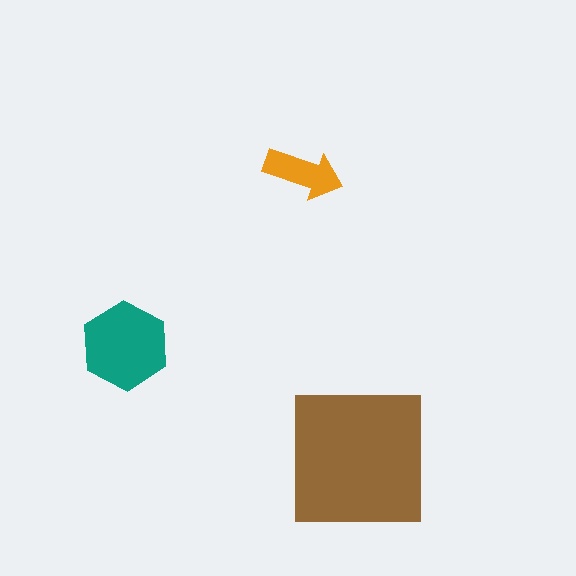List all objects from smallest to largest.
The orange arrow, the teal hexagon, the brown square.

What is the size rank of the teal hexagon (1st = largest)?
2nd.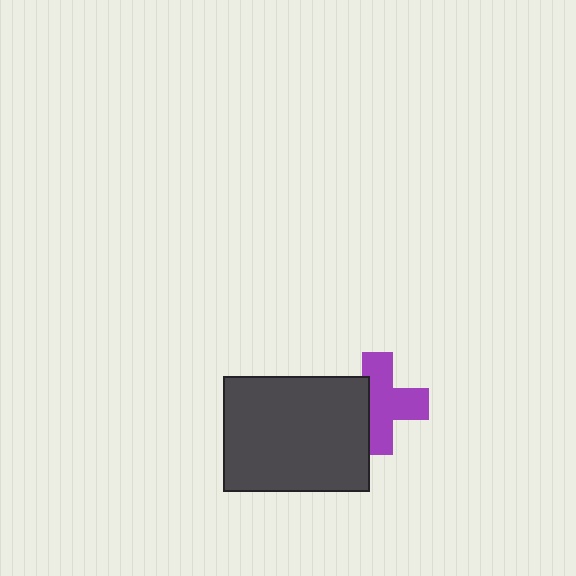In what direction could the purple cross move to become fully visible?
The purple cross could move right. That would shift it out from behind the dark gray rectangle entirely.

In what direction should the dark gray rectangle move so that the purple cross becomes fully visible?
The dark gray rectangle should move left. That is the shortest direction to clear the overlap and leave the purple cross fully visible.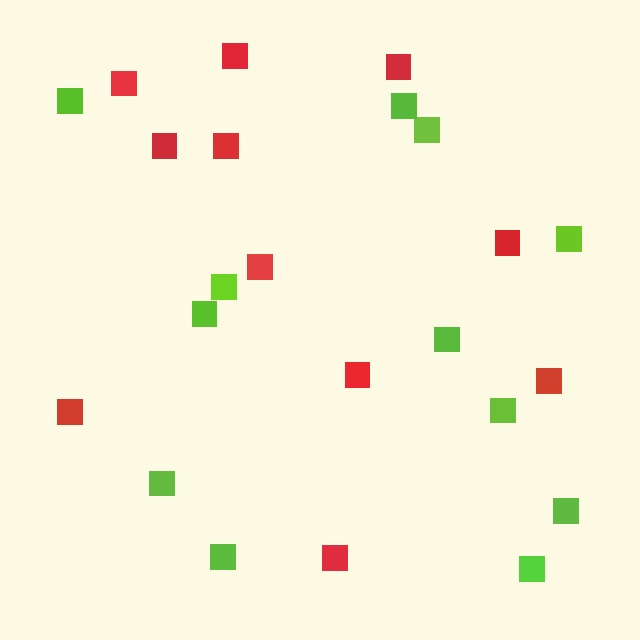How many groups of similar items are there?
There are 2 groups: one group of red squares (11) and one group of lime squares (12).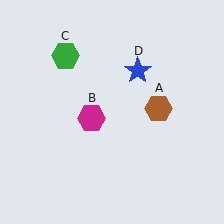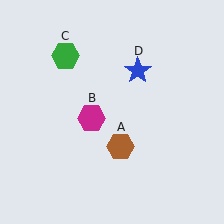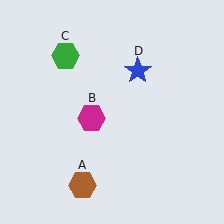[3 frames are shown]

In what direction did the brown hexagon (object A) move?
The brown hexagon (object A) moved down and to the left.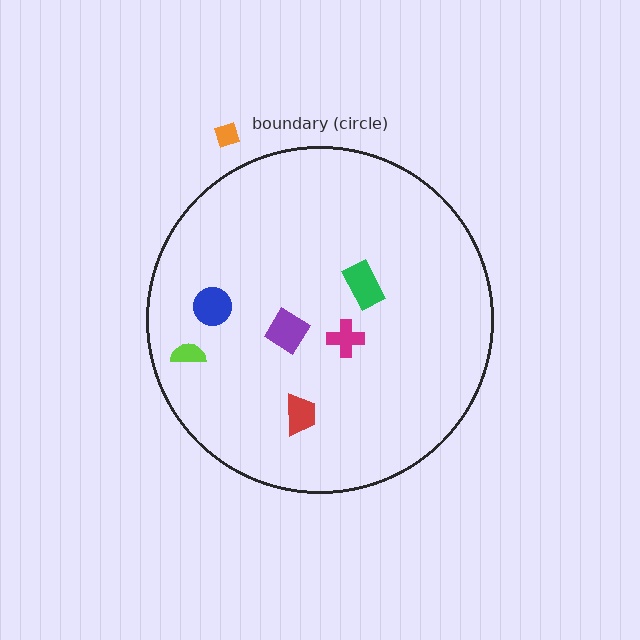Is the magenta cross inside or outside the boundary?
Inside.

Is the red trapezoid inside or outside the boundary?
Inside.